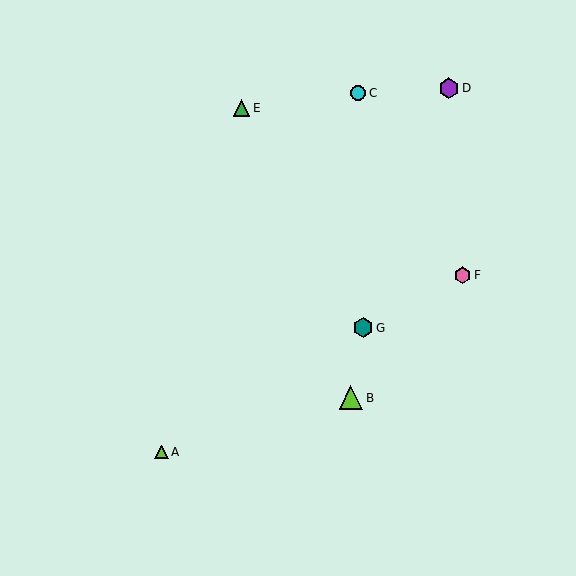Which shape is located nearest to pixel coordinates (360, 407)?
The lime triangle (labeled B) at (351, 398) is nearest to that location.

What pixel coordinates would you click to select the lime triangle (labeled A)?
Click at (161, 452) to select the lime triangle A.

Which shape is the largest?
The lime triangle (labeled B) is the largest.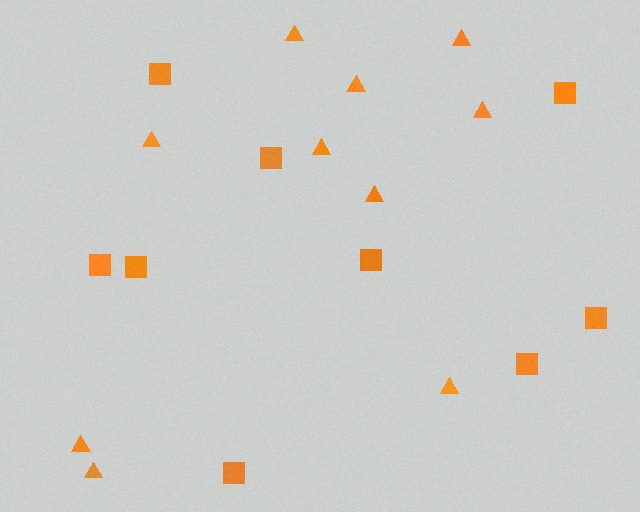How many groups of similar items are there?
There are 2 groups: one group of triangles (10) and one group of squares (9).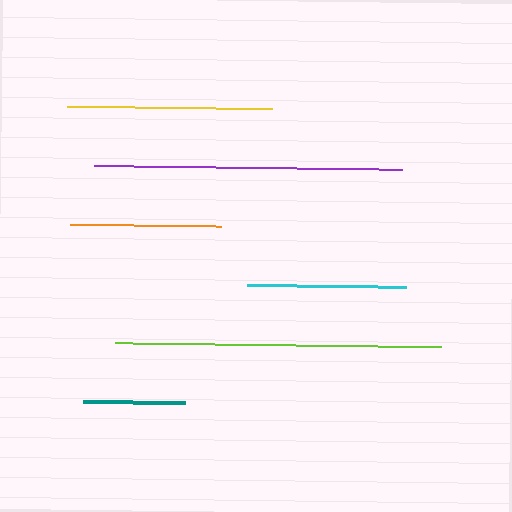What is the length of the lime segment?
The lime segment is approximately 326 pixels long.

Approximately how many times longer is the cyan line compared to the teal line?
The cyan line is approximately 1.6 times the length of the teal line.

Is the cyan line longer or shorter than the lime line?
The lime line is longer than the cyan line.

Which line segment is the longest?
The lime line is the longest at approximately 326 pixels.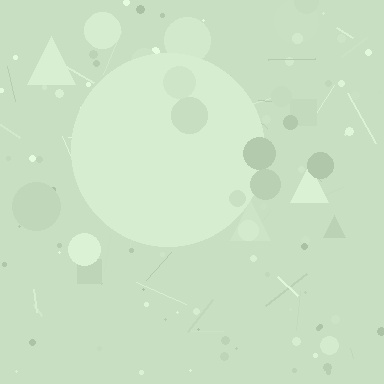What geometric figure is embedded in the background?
A circle is embedded in the background.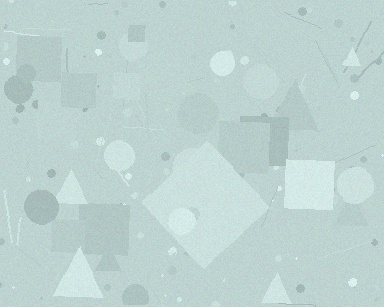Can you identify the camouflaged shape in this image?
The camouflaged shape is a diamond.